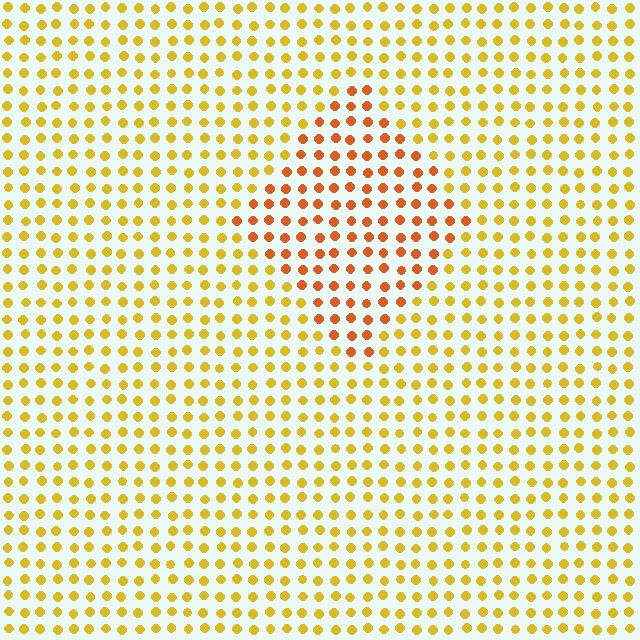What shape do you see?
I see a diamond.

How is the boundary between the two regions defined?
The boundary is defined purely by a slight shift in hue (about 32 degrees). Spacing, size, and orientation are identical on both sides.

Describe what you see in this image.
The image is filled with small yellow elements in a uniform arrangement. A diamond-shaped region is visible where the elements are tinted to a slightly different hue, forming a subtle color boundary.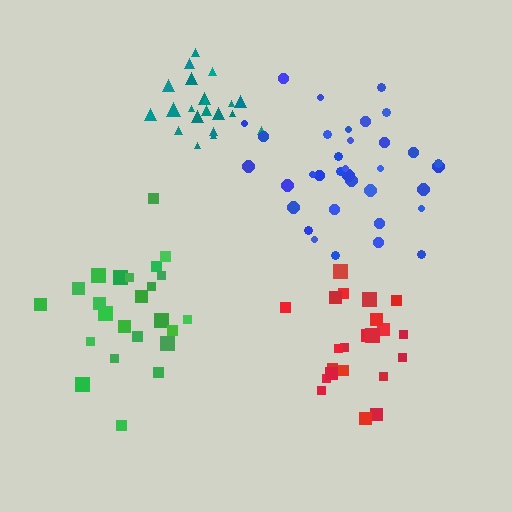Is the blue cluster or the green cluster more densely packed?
Green.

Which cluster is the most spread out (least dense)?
Blue.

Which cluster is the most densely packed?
Teal.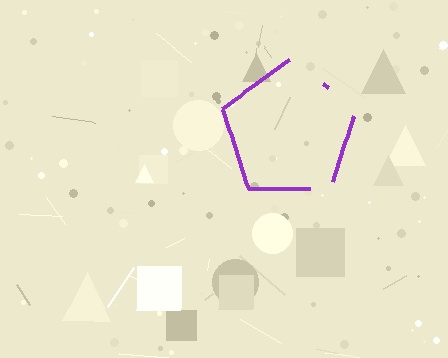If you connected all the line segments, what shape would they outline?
They would outline a pentagon.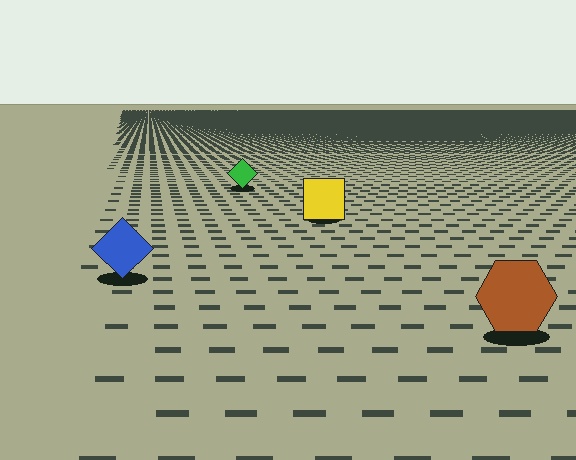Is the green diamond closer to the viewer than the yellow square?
No. The yellow square is closer — you can tell from the texture gradient: the ground texture is coarser near it.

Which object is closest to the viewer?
The brown hexagon is closest. The texture marks near it are larger and more spread out.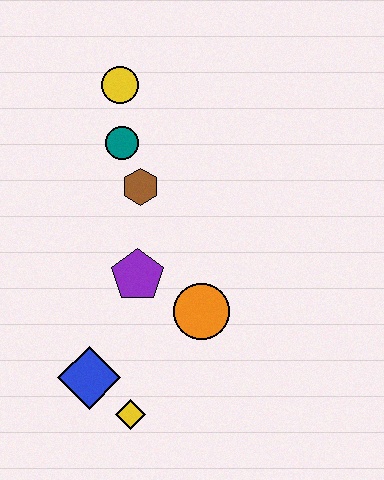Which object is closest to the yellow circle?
The teal circle is closest to the yellow circle.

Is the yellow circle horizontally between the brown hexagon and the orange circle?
No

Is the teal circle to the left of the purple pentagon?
Yes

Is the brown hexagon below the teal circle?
Yes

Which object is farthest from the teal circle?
The yellow diamond is farthest from the teal circle.